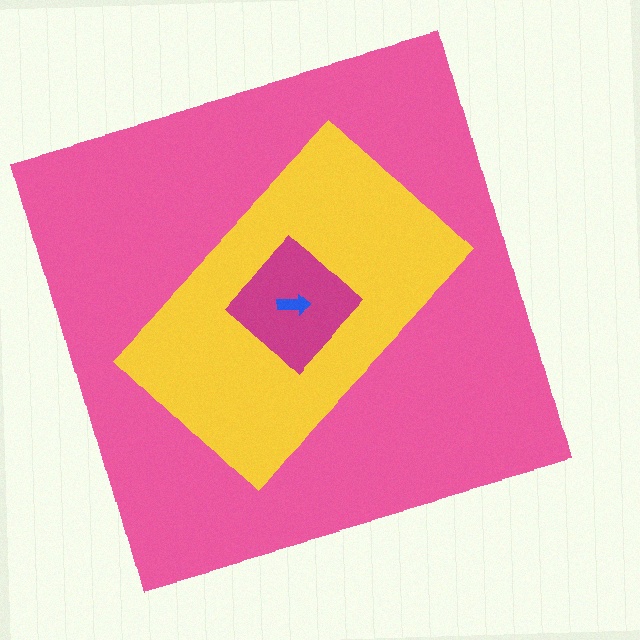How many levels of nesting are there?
4.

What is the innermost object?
The blue arrow.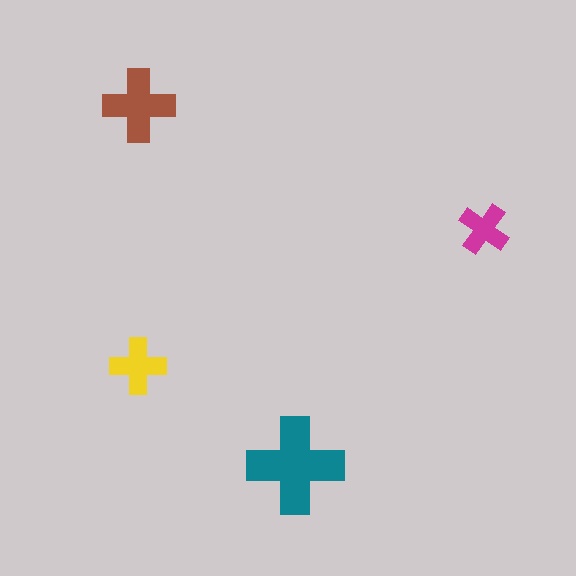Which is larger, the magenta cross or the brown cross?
The brown one.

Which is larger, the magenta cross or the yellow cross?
The yellow one.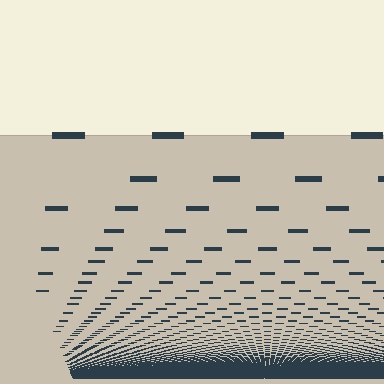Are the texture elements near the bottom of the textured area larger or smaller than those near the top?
Smaller. The gradient is inverted — elements near the bottom are smaller and denser.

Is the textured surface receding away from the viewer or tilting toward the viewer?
The surface appears to tilt toward the viewer. Texture elements get larger and sparser toward the top.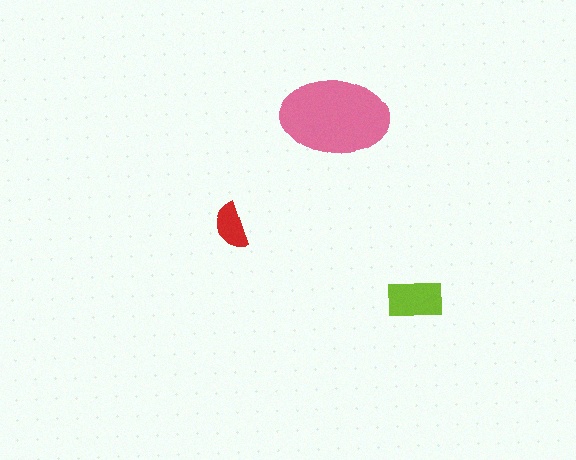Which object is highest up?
The pink ellipse is topmost.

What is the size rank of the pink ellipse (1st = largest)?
1st.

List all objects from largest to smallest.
The pink ellipse, the lime rectangle, the red semicircle.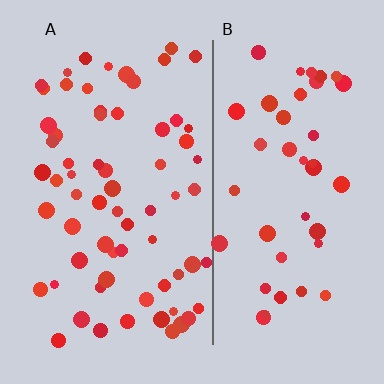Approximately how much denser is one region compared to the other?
Approximately 1.6× — region A over region B.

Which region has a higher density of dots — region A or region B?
A (the left).